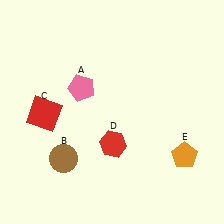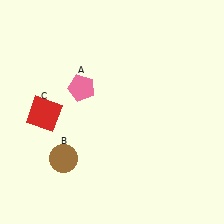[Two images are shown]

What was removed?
The red hexagon (D), the orange pentagon (E) were removed in Image 2.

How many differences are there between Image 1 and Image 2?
There are 2 differences between the two images.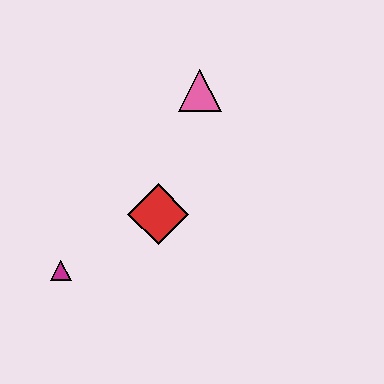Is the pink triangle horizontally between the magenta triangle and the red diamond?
No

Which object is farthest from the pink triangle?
The magenta triangle is farthest from the pink triangle.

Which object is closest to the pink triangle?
The red diamond is closest to the pink triangle.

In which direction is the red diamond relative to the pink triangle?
The red diamond is below the pink triangle.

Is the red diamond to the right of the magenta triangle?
Yes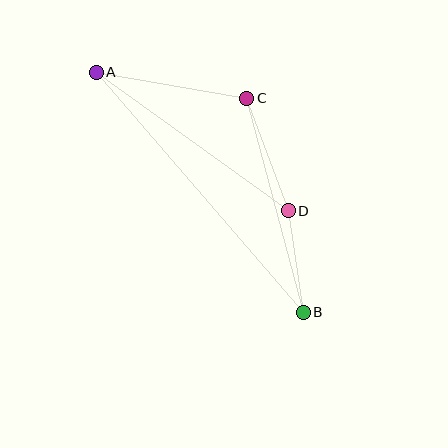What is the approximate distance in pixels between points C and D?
The distance between C and D is approximately 120 pixels.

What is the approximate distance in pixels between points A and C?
The distance between A and C is approximately 153 pixels.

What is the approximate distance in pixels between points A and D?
The distance between A and D is approximately 237 pixels.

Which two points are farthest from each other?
Points A and B are farthest from each other.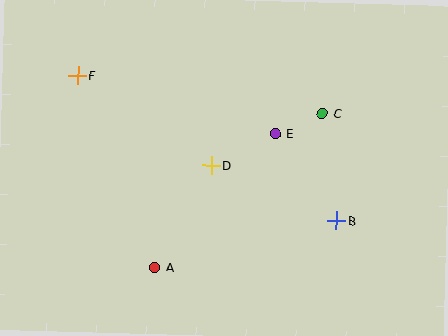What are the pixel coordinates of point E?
Point E is at (275, 134).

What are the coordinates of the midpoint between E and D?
The midpoint between E and D is at (243, 150).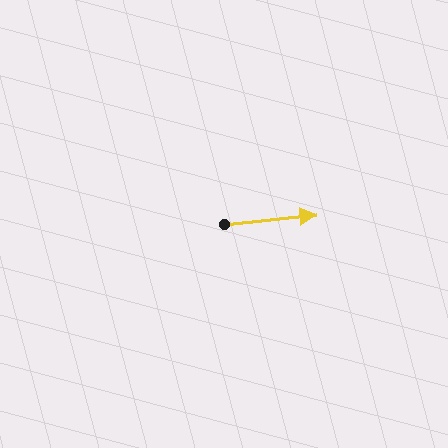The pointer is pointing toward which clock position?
Roughly 3 o'clock.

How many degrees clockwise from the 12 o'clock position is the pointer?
Approximately 84 degrees.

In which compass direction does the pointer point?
East.